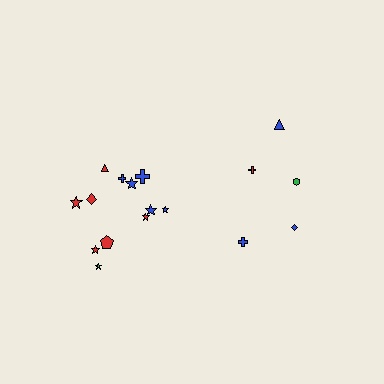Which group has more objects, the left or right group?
The left group.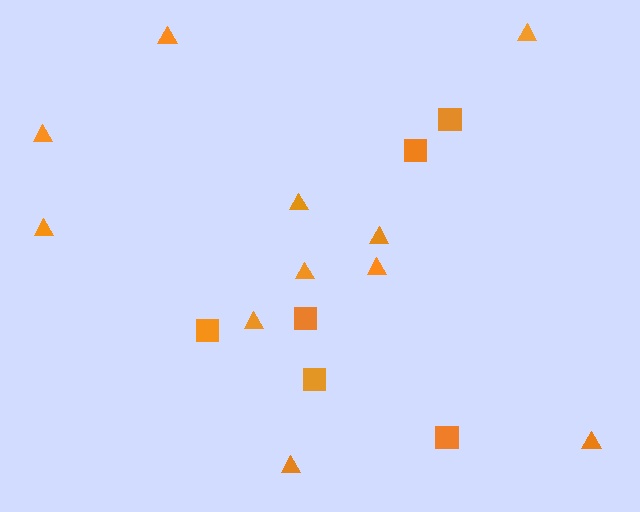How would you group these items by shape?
There are 2 groups: one group of triangles (11) and one group of squares (6).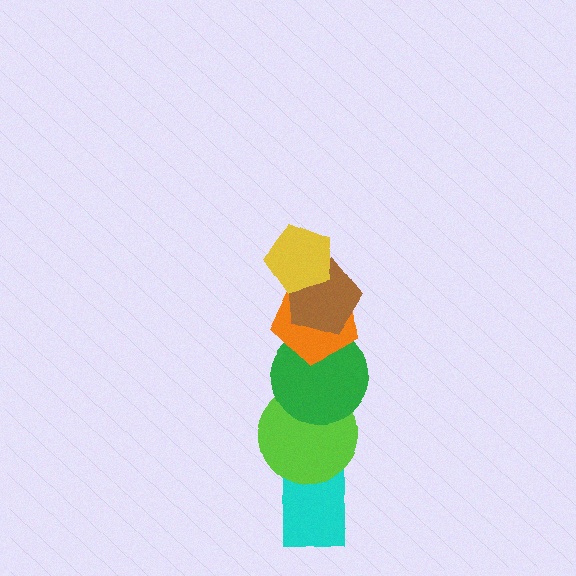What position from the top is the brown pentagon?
The brown pentagon is 2nd from the top.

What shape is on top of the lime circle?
The green circle is on top of the lime circle.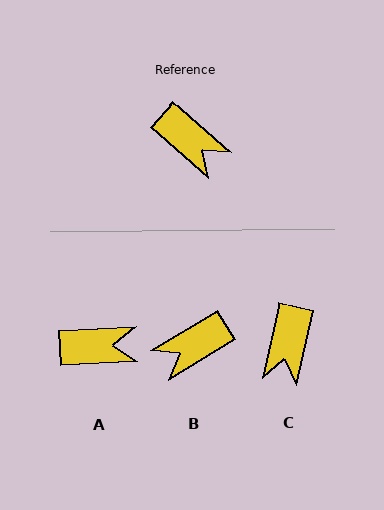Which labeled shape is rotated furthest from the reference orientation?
B, about 107 degrees away.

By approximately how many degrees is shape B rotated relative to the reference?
Approximately 107 degrees clockwise.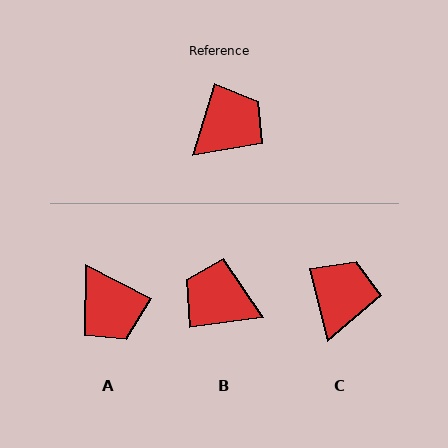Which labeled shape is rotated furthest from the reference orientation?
B, about 115 degrees away.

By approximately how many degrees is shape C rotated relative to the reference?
Approximately 30 degrees counter-clockwise.